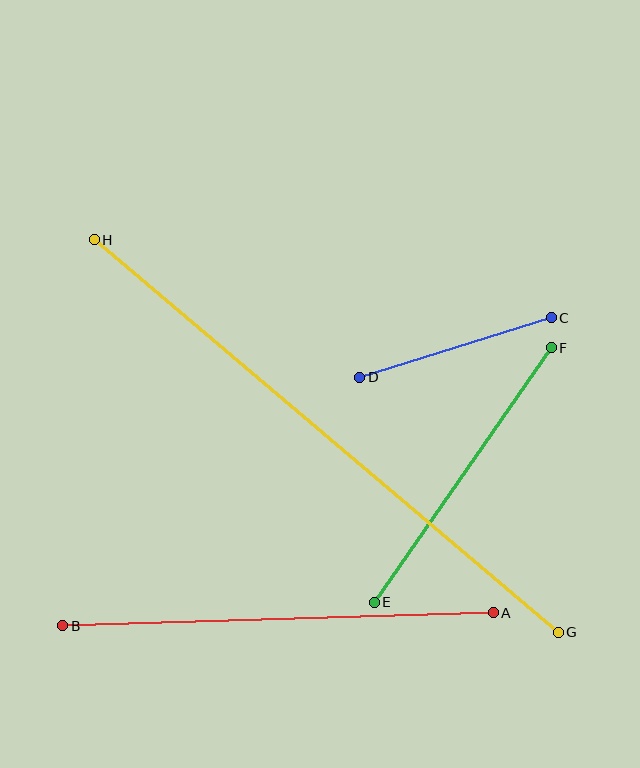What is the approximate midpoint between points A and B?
The midpoint is at approximately (278, 619) pixels.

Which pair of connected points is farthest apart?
Points G and H are farthest apart.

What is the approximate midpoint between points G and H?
The midpoint is at approximately (326, 436) pixels.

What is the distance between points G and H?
The distance is approximately 608 pixels.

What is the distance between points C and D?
The distance is approximately 200 pixels.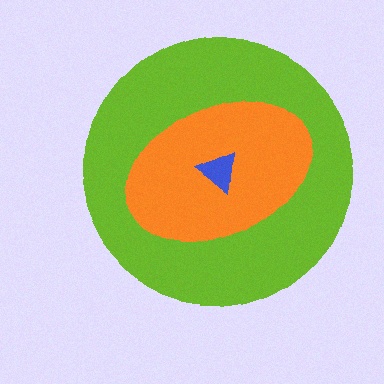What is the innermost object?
The blue triangle.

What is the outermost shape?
The lime circle.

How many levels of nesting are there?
3.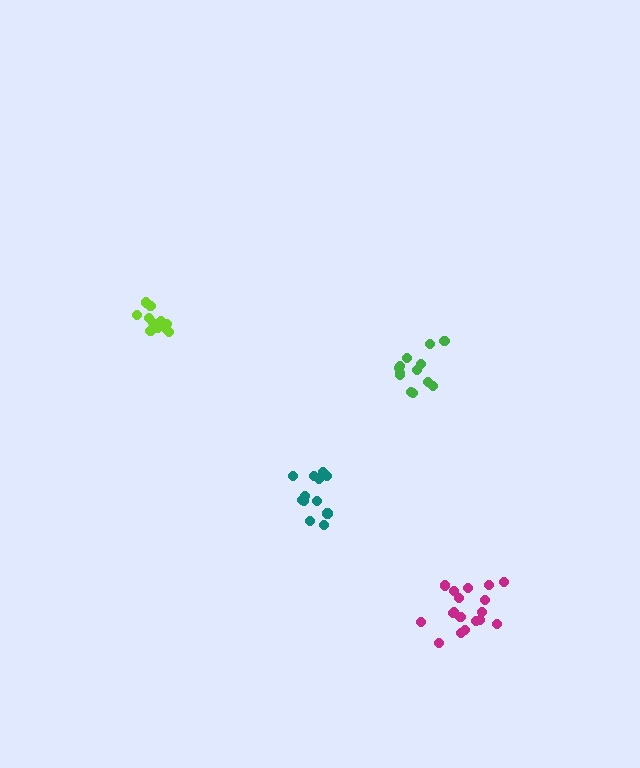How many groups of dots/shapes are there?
There are 4 groups.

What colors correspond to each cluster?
The clusters are colored: teal, magenta, lime, green.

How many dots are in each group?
Group 1: 12 dots, Group 2: 18 dots, Group 3: 13 dots, Group 4: 13 dots (56 total).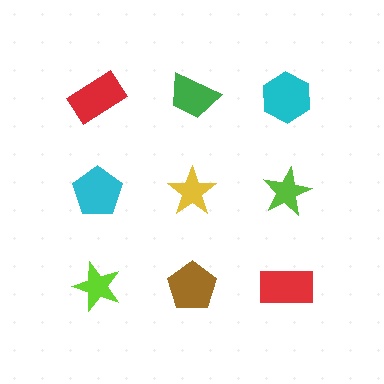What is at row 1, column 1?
A red rectangle.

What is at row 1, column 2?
A green trapezoid.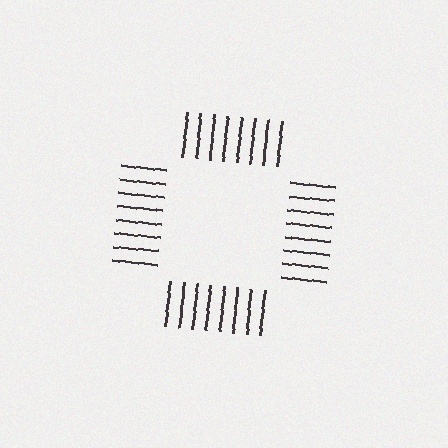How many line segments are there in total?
32 — 8 along each of the 4 edges.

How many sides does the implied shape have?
4 sides — the line-ends trace a square.